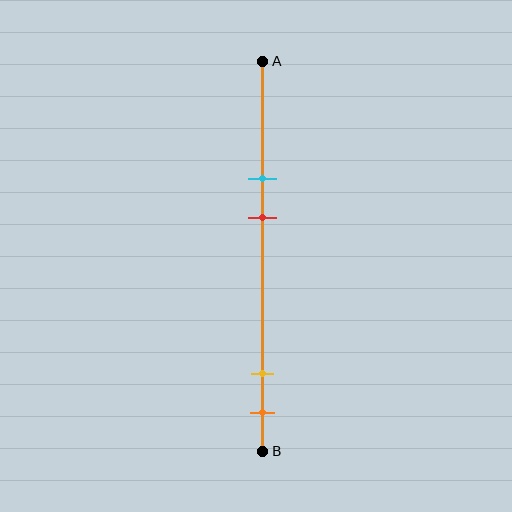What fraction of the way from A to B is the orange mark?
The orange mark is approximately 90% (0.9) of the way from A to B.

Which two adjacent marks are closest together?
The yellow and orange marks are the closest adjacent pair.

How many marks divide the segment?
There are 4 marks dividing the segment.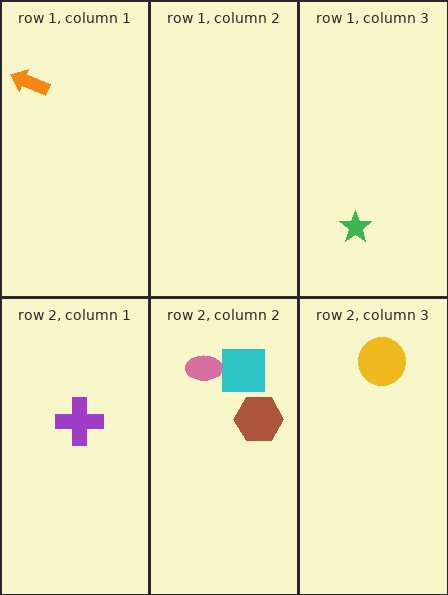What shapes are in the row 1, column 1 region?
The orange arrow.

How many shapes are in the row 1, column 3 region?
1.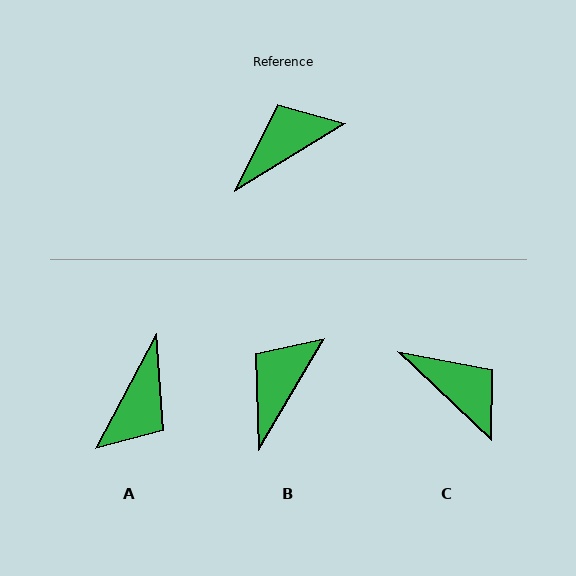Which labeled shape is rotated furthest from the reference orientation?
A, about 149 degrees away.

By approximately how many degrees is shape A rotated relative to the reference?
Approximately 149 degrees clockwise.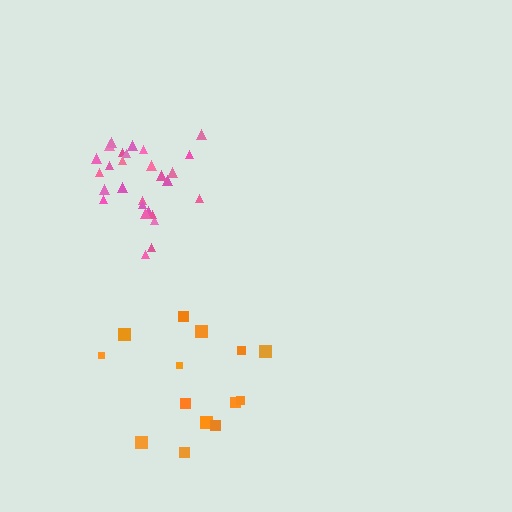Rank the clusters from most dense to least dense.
pink, orange.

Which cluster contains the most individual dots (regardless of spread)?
Pink (28).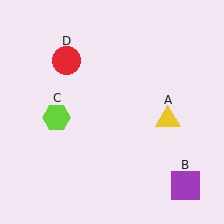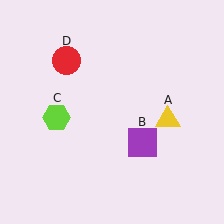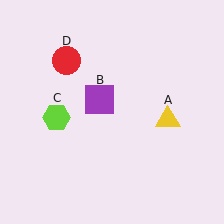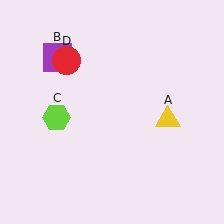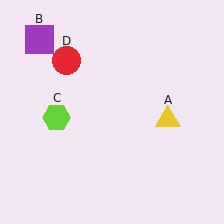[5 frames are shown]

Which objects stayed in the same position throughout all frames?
Yellow triangle (object A) and lime hexagon (object C) and red circle (object D) remained stationary.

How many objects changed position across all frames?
1 object changed position: purple square (object B).